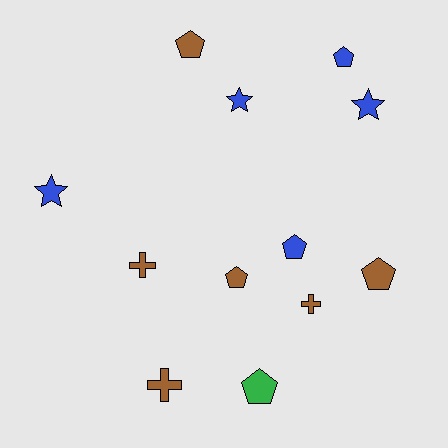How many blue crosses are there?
There are no blue crosses.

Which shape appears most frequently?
Pentagon, with 6 objects.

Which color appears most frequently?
Brown, with 6 objects.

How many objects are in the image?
There are 12 objects.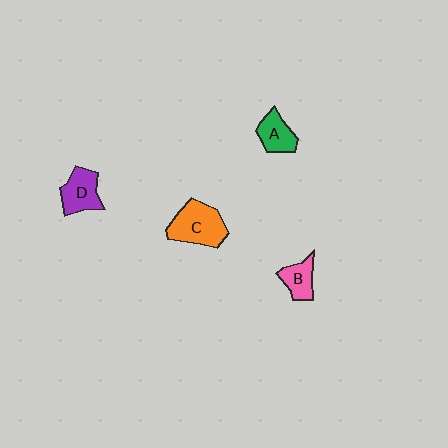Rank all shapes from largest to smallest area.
From largest to smallest: C (orange), D (purple), A (green), B (pink).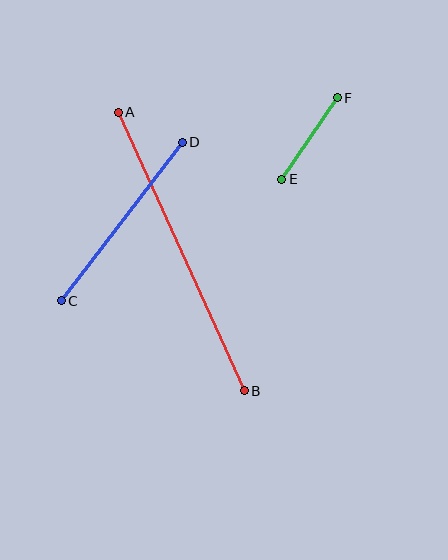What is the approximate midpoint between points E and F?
The midpoint is at approximately (310, 138) pixels.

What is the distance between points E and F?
The distance is approximately 99 pixels.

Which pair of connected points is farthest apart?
Points A and B are farthest apart.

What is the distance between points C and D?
The distance is approximately 200 pixels.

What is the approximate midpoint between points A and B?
The midpoint is at approximately (181, 252) pixels.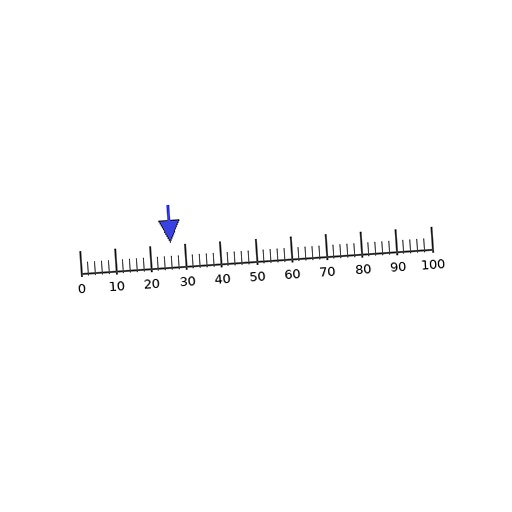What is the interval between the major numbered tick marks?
The major tick marks are spaced 10 units apart.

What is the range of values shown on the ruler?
The ruler shows values from 0 to 100.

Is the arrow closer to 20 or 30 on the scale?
The arrow is closer to 30.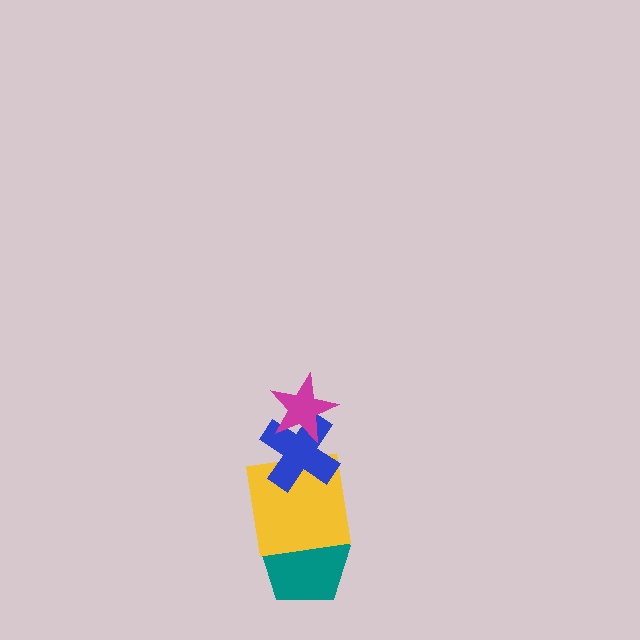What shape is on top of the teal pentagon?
The yellow square is on top of the teal pentagon.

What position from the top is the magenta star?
The magenta star is 1st from the top.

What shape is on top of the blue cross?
The magenta star is on top of the blue cross.